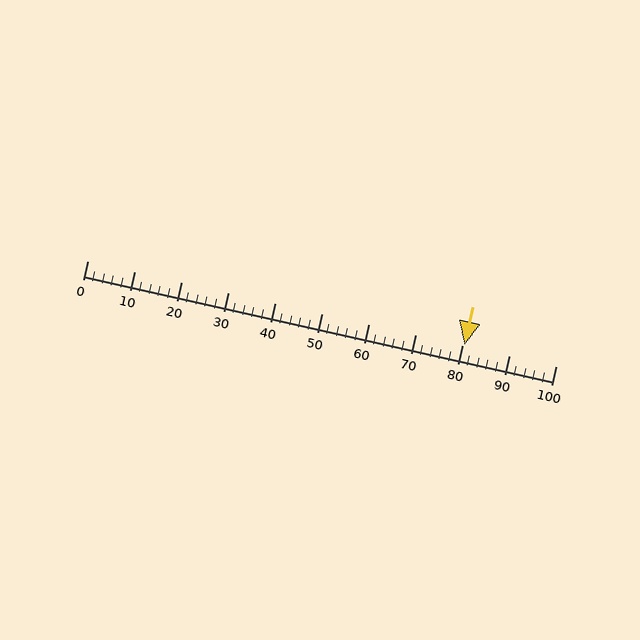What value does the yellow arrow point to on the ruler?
The yellow arrow points to approximately 81.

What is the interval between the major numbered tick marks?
The major tick marks are spaced 10 units apart.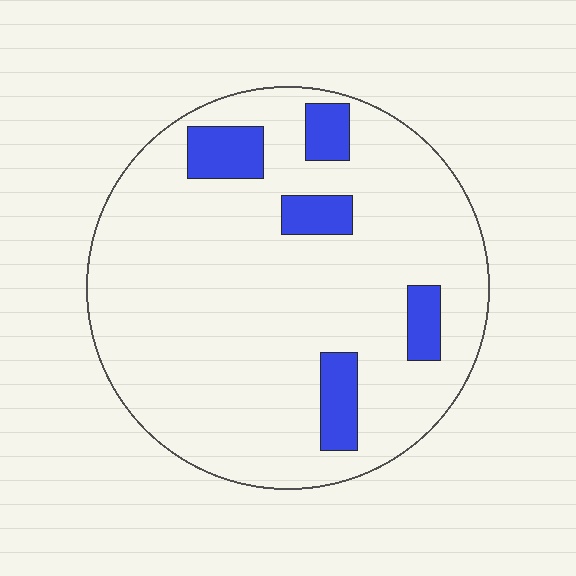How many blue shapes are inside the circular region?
5.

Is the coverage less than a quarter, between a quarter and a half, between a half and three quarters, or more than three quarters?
Less than a quarter.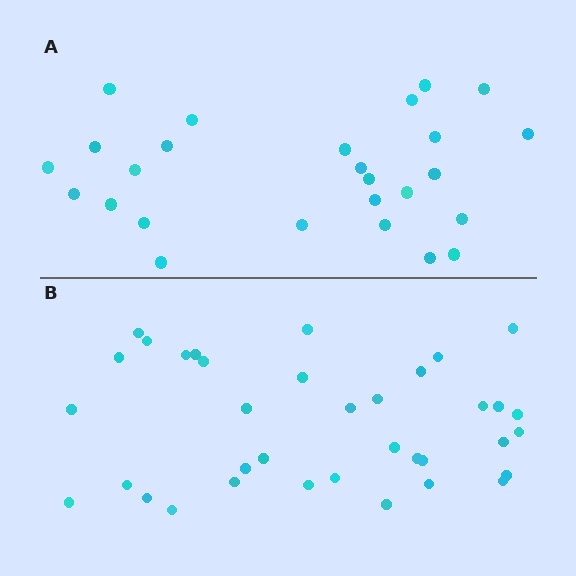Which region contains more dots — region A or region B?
Region B (the bottom region) has more dots.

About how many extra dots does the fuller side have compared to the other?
Region B has roughly 10 or so more dots than region A.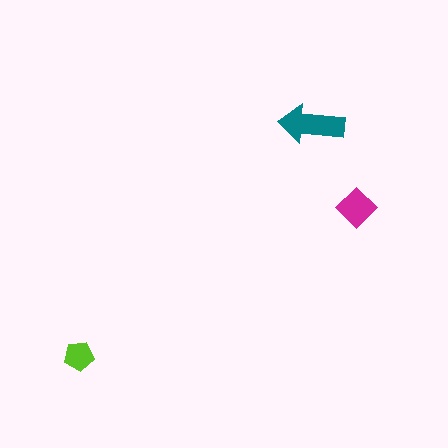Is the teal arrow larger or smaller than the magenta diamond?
Larger.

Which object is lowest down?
The lime pentagon is bottommost.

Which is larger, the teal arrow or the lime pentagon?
The teal arrow.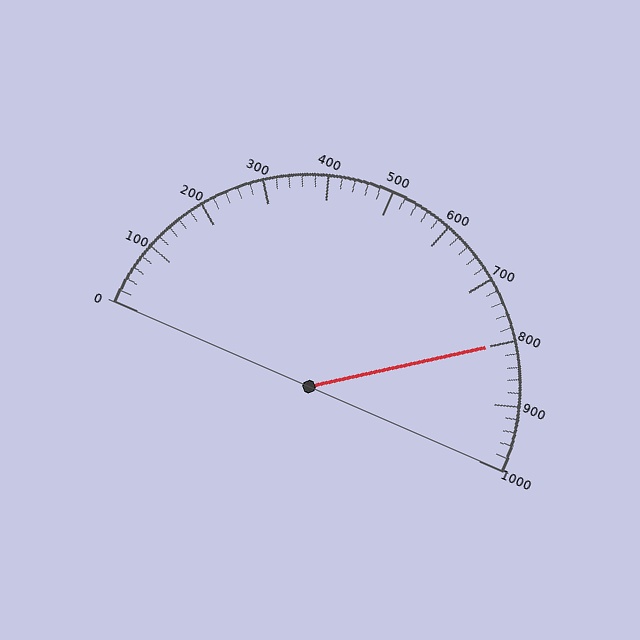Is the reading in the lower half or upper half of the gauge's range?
The reading is in the upper half of the range (0 to 1000).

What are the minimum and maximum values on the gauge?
The gauge ranges from 0 to 1000.